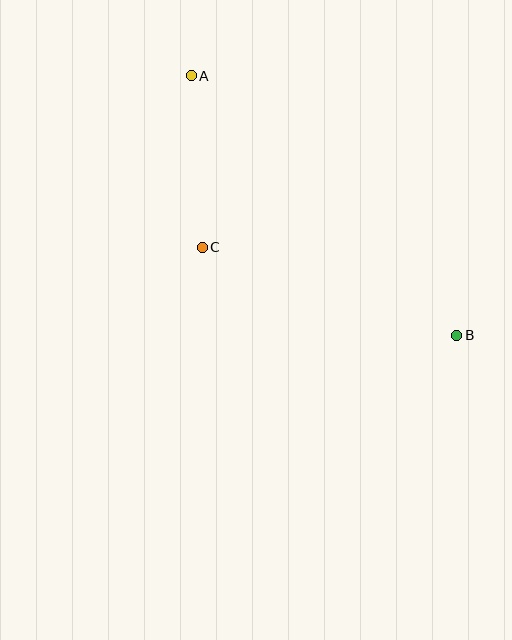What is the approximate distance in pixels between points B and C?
The distance between B and C is approximately 269 pixels.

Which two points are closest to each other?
Points A and C are closest to each other.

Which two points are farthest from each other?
Points A and B are farthest from each other.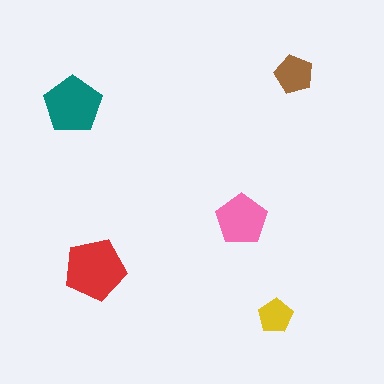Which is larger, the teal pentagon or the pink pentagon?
The teal one.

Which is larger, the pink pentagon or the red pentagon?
The red one.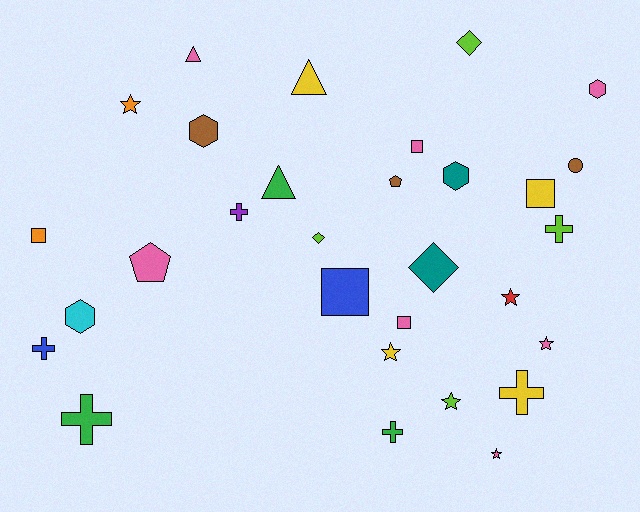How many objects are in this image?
There are 30 objects.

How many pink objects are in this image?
There are 7 pink objects.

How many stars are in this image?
There are 6 stars.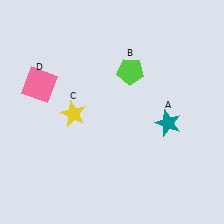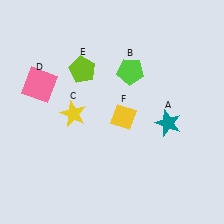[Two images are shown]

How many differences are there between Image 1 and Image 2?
There are 2 differences between the two images.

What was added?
A lime pentagon (E), a yellow diamond (F) were added in Image 2.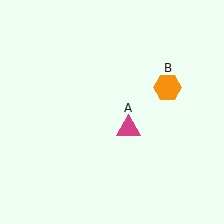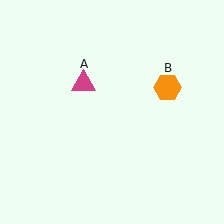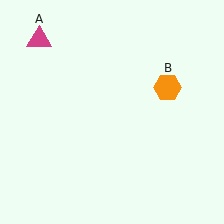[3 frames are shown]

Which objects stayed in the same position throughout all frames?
Orange hexagon (object B) remained stationary.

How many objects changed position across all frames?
1 object changed position: magenta triangle (object A).